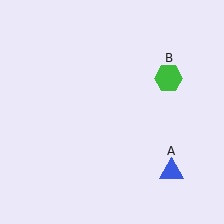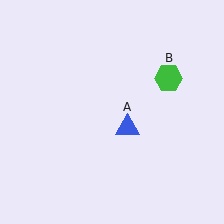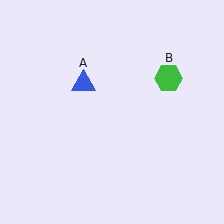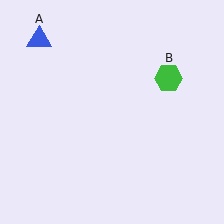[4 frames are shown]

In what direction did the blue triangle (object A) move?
The blue triangle (object A) moved up and to the left.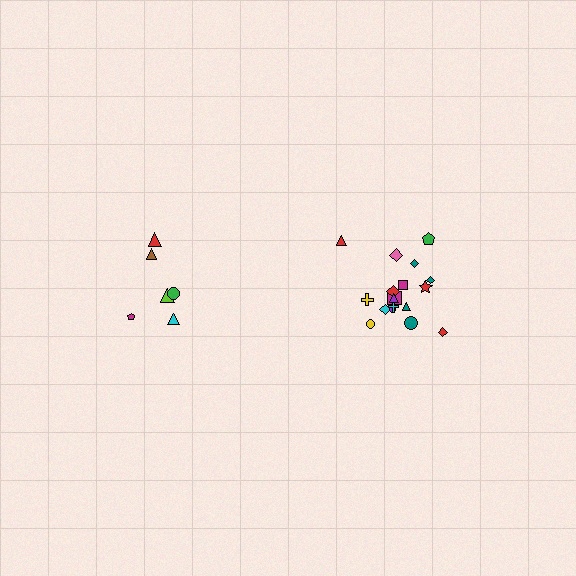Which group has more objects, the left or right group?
The right group.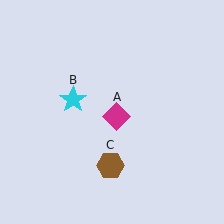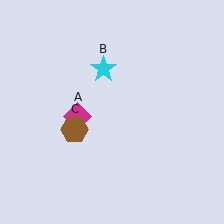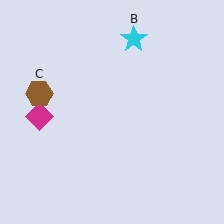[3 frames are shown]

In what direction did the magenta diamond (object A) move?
The magenta diamond (object A) moved left.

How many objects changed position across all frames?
3 objects changed position: magenta diamond (object A), cyan star (object B), brown hexagon (object C).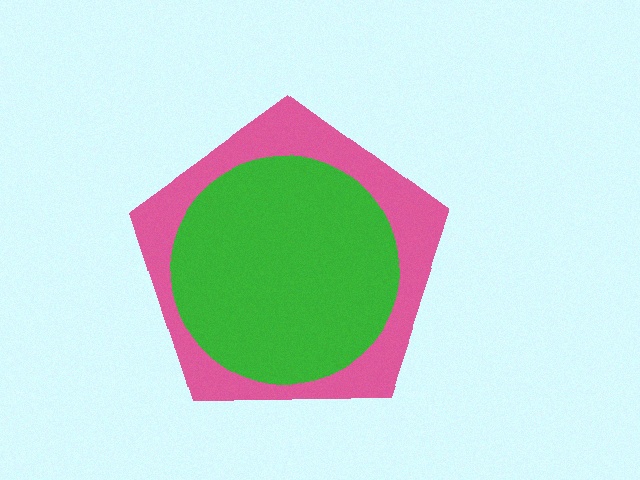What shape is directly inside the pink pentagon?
The green circle.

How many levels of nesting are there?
2.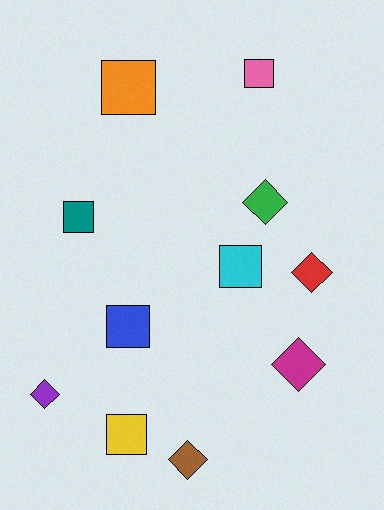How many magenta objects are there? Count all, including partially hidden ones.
There is 1 magenta object.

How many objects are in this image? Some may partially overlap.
There are 11 objects.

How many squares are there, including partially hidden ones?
There are 6 squares.